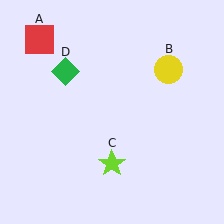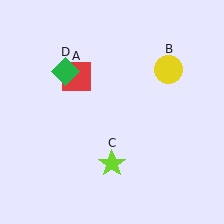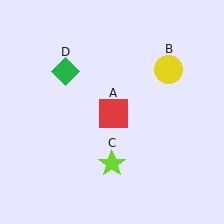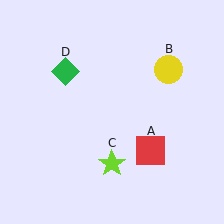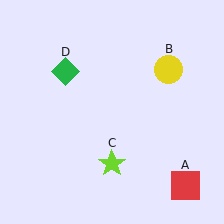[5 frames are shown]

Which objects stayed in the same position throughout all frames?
Yellow circle (object B) and lime star (object C) and green diamond (object D) remained stationary.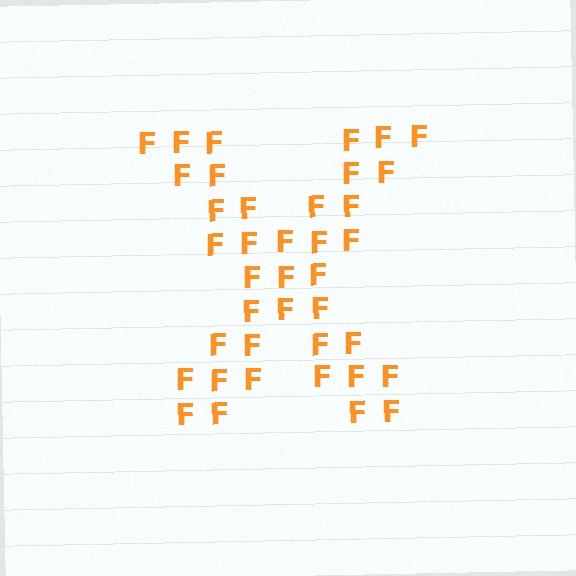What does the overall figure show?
The overall figure shows the letter X.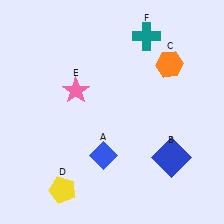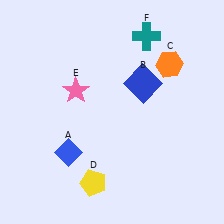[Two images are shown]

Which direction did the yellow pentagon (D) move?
The yellow pentagon (D) moved right.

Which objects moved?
The objects that moved are: the blue diamond (A), the blue square (B), the yellow pentagon (D).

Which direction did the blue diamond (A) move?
The blue diamond (A) moved left.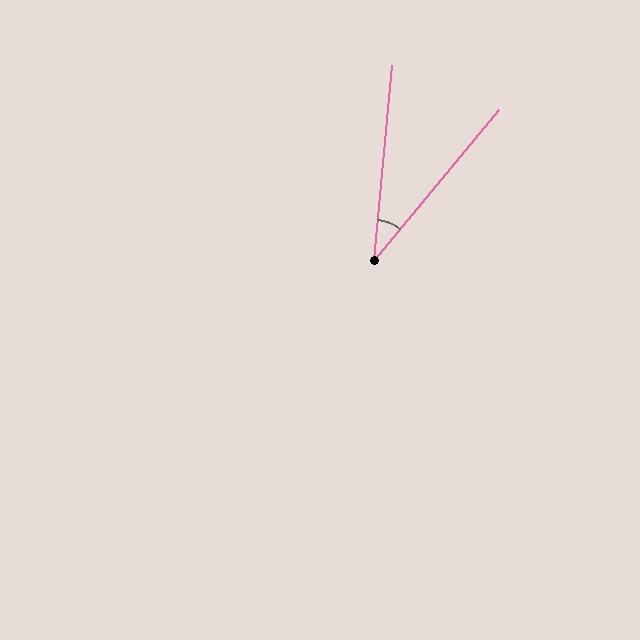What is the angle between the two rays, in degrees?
Approximately 34 degrees.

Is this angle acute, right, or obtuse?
It is acute.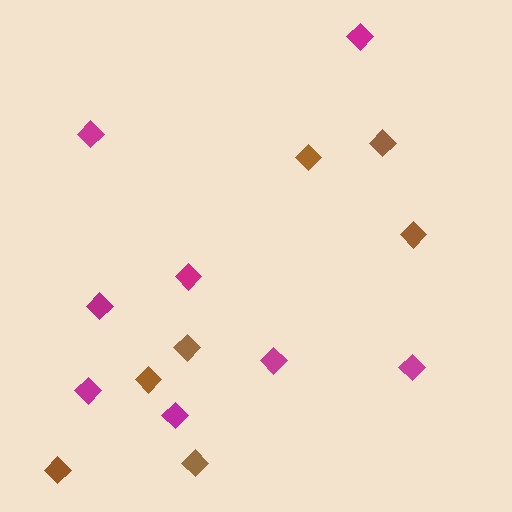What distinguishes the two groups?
There are 2 groups: one group of brown diamonds (7) and one group of magenta diamonds (8).